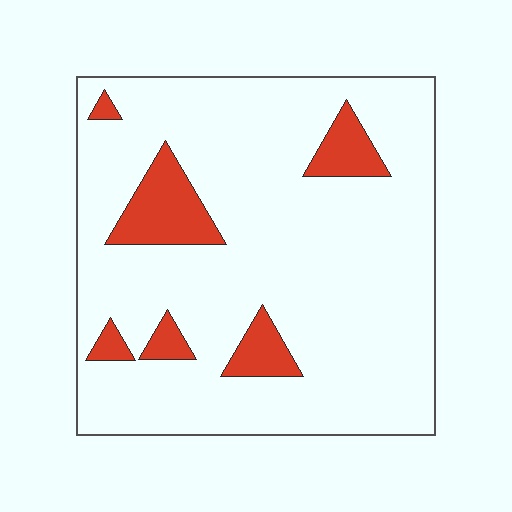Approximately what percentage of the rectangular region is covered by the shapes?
Approximately 15%.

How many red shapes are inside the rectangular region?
6.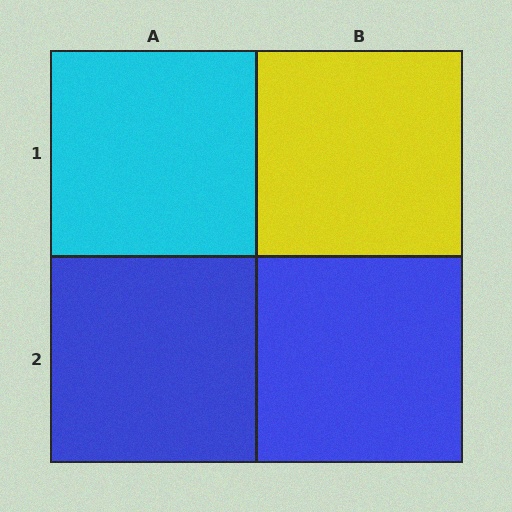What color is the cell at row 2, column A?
Blue.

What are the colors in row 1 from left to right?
Cyan, yellow.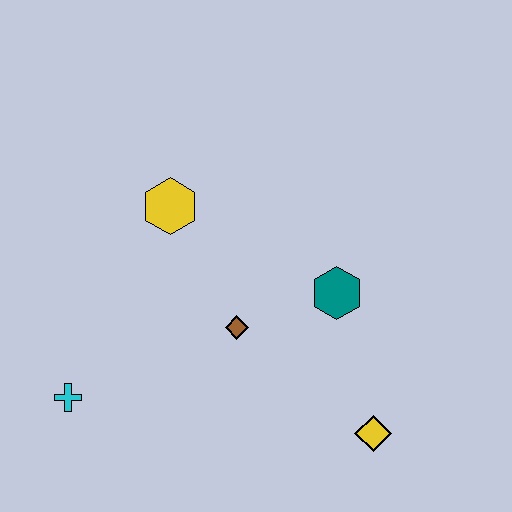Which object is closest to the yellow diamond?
The teal hexagon is closest to the yellow diamond.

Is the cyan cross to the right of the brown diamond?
No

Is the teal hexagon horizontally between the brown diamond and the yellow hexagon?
No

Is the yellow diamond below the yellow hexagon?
Yes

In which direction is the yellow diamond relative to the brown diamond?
The yellow diamond is to the right of the brown diamond.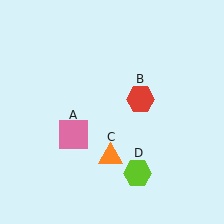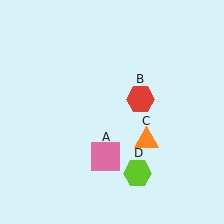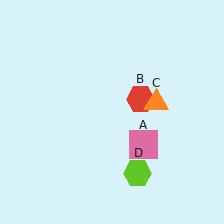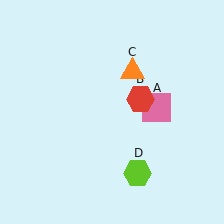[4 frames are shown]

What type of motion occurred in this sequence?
The pink square (object A), orange triangle (object C) rotated counterclockwise around the center of the scene.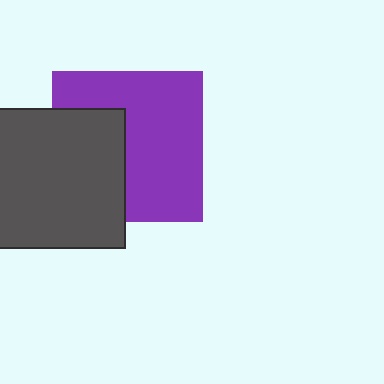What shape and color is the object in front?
The object in front is a dark gray rectangle.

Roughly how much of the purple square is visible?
About half of it is visible (roughly 63%).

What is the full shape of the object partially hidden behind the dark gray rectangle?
The partially hidden object is a purple square.